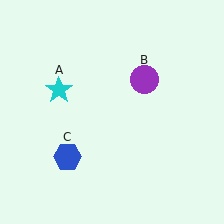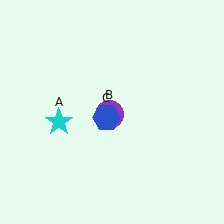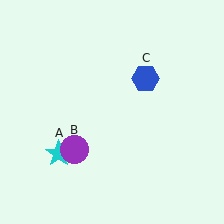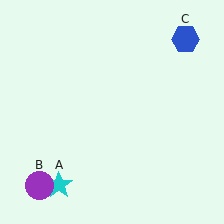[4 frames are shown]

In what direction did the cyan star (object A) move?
The cyan star (object A) moved down.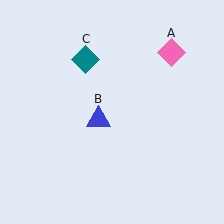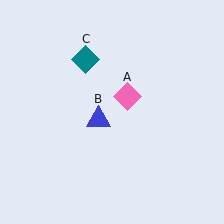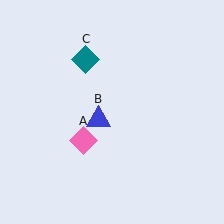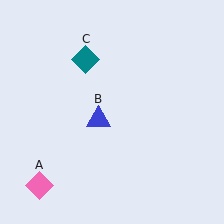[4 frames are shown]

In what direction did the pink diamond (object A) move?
The pink diamond (object A) moved down and to the left.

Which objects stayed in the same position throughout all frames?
Blue triangle (object B) and teal diamond (object C) remained stationary.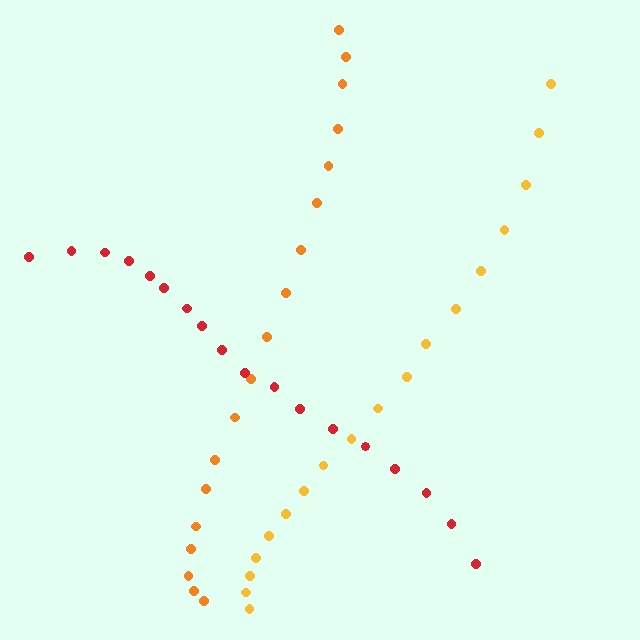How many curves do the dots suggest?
There are 3 distinct paths.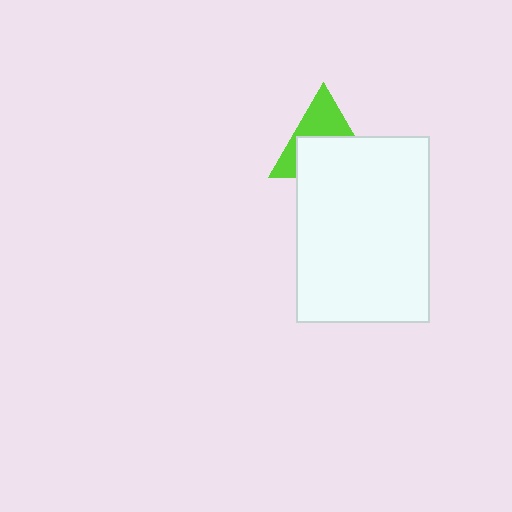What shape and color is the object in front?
The object in front is a white rectangle.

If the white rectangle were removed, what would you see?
You would see the complete lime triangle.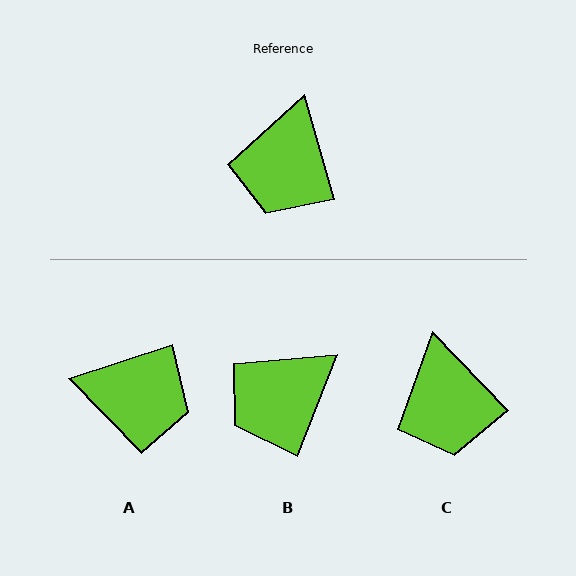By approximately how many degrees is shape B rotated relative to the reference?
Approximately 37 degrees clockwise.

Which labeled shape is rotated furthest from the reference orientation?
A, about 92 degrees away.